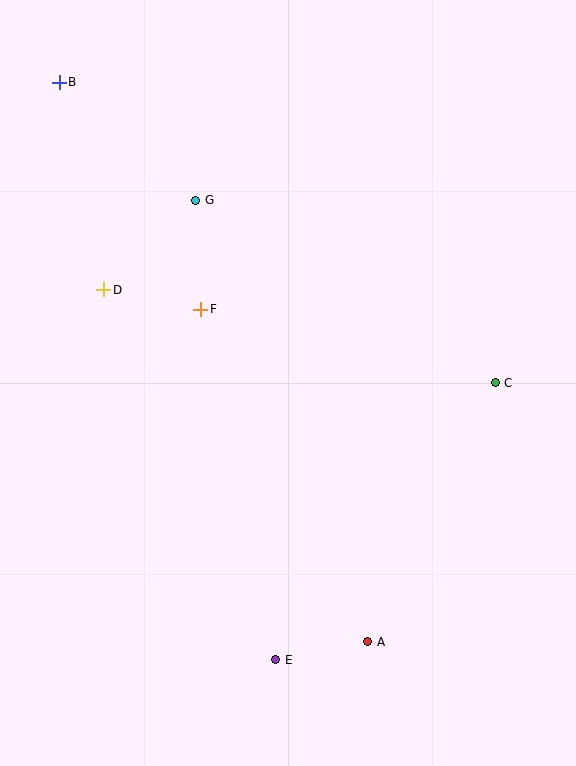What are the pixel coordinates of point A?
Point A is at (368, 642).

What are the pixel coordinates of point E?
Point E is at (276, 660).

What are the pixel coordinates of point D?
Point D is at (104, 290).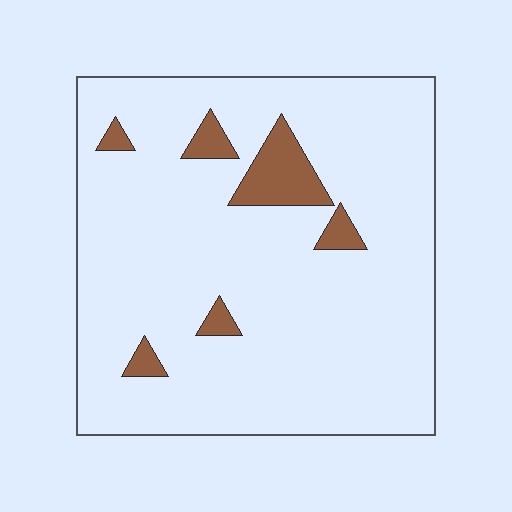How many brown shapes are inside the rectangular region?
6.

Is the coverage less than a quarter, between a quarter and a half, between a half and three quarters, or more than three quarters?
Less than a quarter.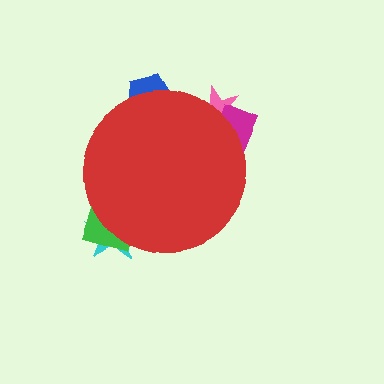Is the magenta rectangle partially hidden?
Yes, the magenta rectangle is partially hidden behind the red circle.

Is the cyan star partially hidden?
Yes, the cyan star is partially hidden behind the red circle.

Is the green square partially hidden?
Yes, the green square is partially hidden behind the red circle.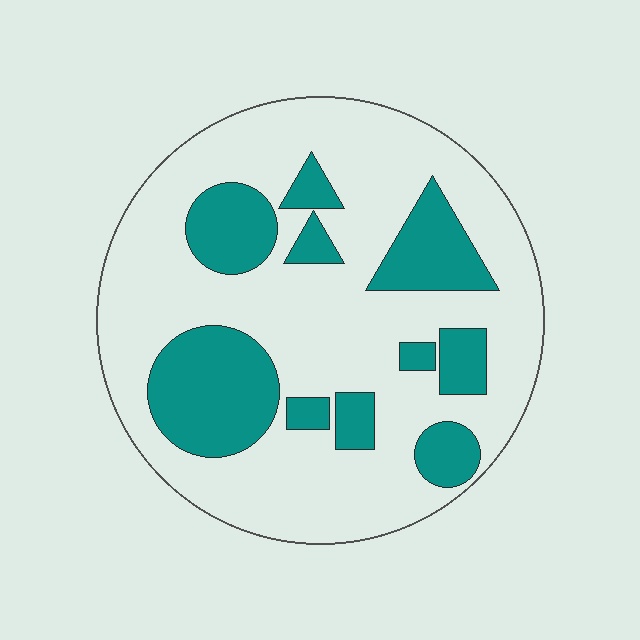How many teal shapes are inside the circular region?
10.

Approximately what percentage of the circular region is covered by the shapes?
Approximately 30%.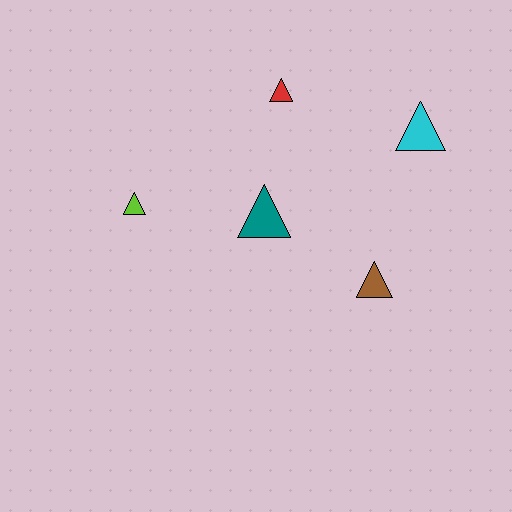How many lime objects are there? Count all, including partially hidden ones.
There is 1 lime object.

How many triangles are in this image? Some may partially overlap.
There are 5 triangles.